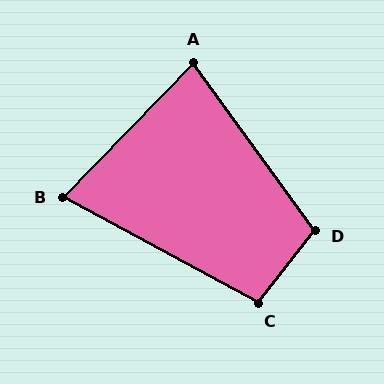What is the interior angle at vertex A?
Approximately 80 degrees (acute).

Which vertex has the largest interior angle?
D, at approximately 106 degrees.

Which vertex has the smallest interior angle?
B, at approximately 74 degrees.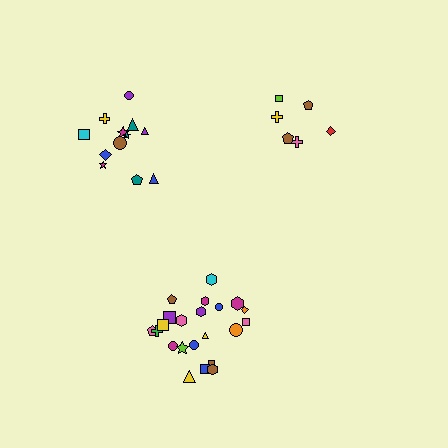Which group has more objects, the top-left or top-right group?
The top-left group.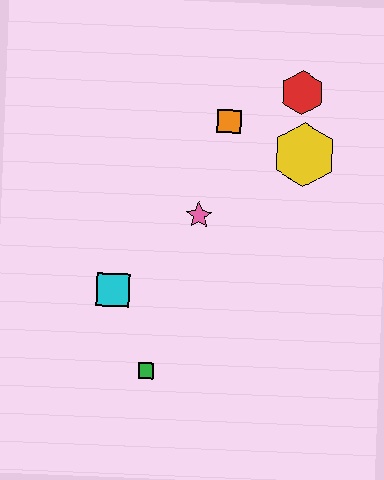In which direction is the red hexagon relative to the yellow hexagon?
The red hexagon is above the yellow hexagon.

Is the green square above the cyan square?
No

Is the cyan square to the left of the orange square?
Yes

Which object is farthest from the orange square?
The green square is farthest from the orange square.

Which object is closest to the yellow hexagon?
The red hexagon is closest to the yellow hexagon.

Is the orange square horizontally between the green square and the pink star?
No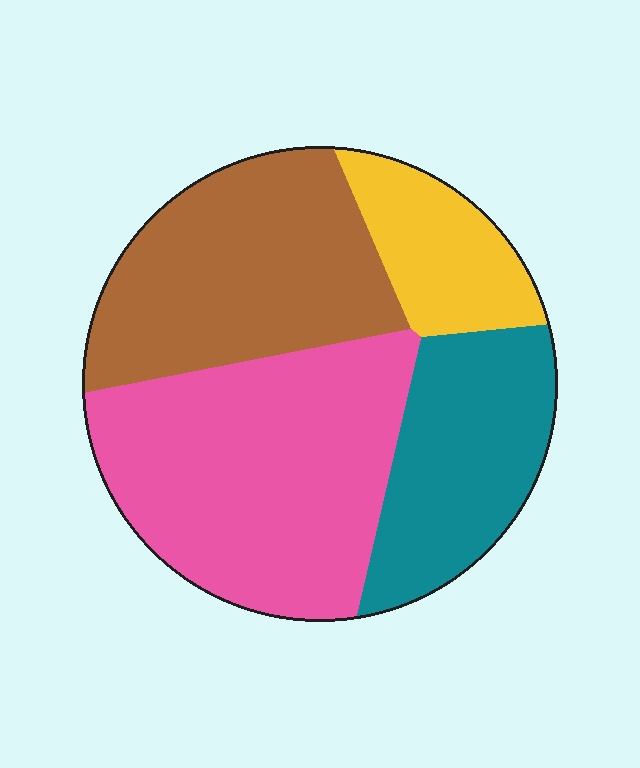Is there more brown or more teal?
Brown.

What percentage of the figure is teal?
Teal takes up between a sixth and a third of the figure.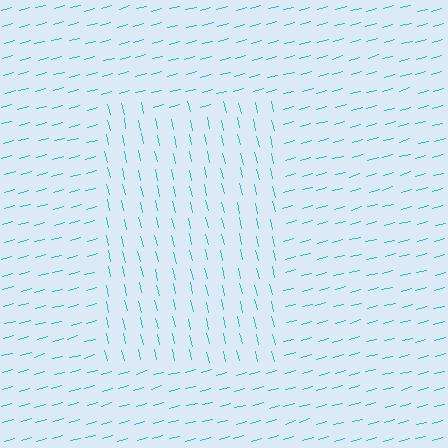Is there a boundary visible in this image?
Yes, there is a texture boundary formed by a change in line orientation.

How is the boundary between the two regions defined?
The boundary is defined purely by a change in line orientation (approximately 88 degrees difference). All lines are the same color and thickness.